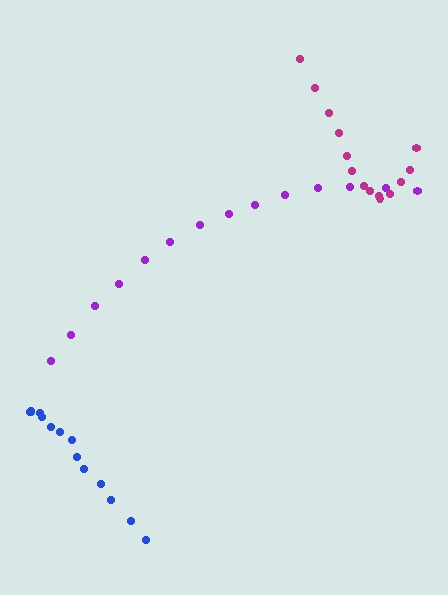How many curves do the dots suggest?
There are 3 distinct paths.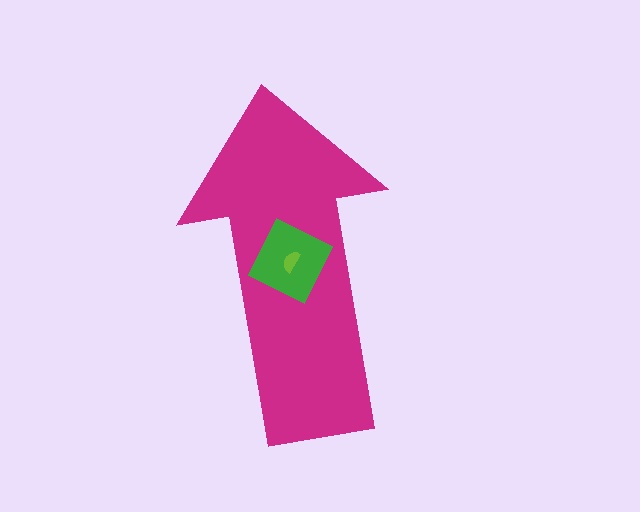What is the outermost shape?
The magenta arrow.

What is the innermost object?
The lime semicircle.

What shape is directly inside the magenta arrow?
The green diamond.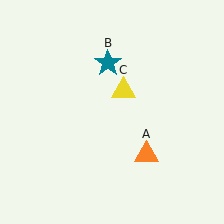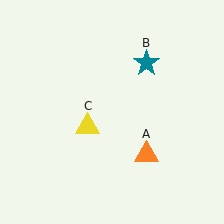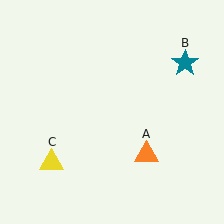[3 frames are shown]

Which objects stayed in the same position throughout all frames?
Orange triangle (object A) remained stationary.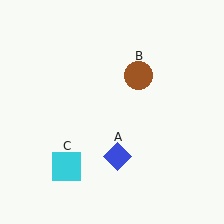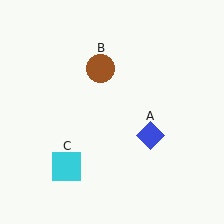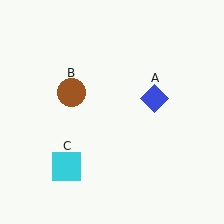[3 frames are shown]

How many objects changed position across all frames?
2 objects changed position: blue diamond (object A), brown circle (object B).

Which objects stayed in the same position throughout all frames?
Cyan square (object C) remained stationary.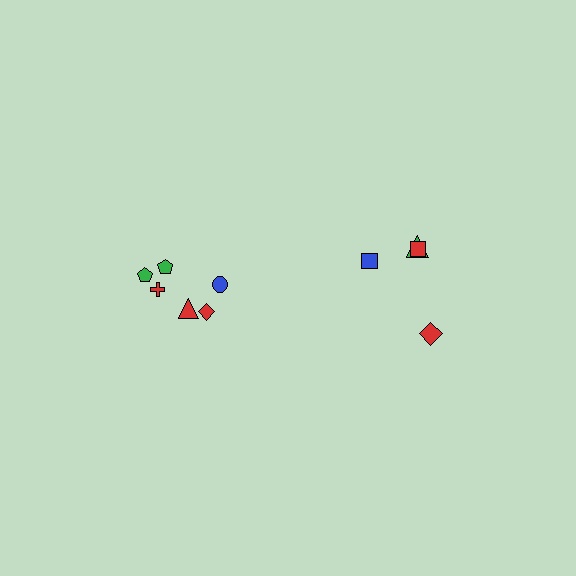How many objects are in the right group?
There are 4 objects.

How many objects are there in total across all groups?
There are 10 objects.